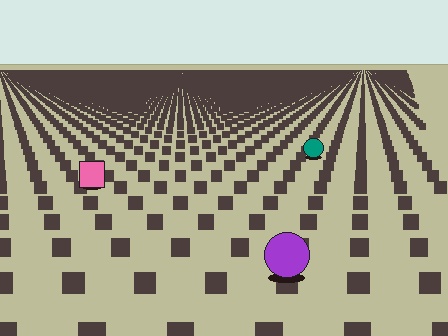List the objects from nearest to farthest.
From nearest to farthest: the purple circle, the pink square, the teal circle.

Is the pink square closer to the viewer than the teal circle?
Yes. The pink square is closer — you can tell from the texture gradient: the ground texture is coarser near it.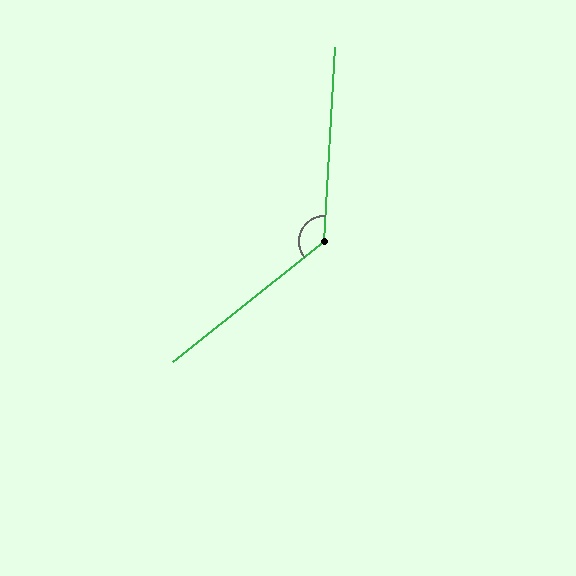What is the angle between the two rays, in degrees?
Approximately 132 degrees.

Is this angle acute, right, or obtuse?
It is obtuse.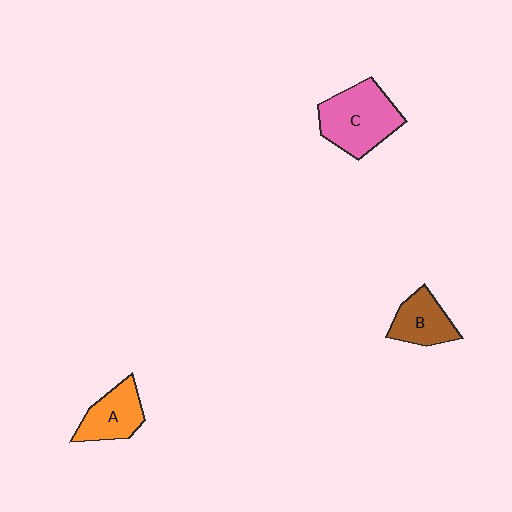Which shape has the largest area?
Shape C (pink).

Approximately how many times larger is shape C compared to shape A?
Approximately 1.5 times.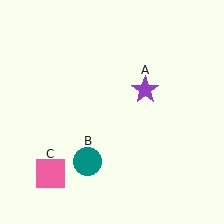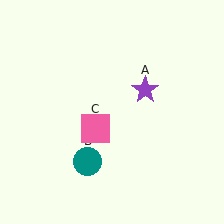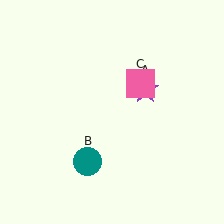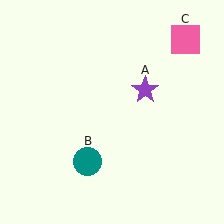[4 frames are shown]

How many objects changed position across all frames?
1 object changed position: pink square (object C).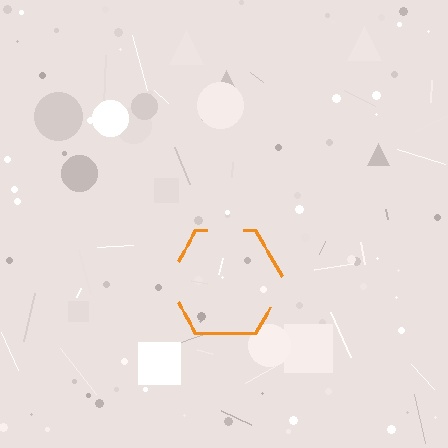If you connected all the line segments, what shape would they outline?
They would outline a hexagon.